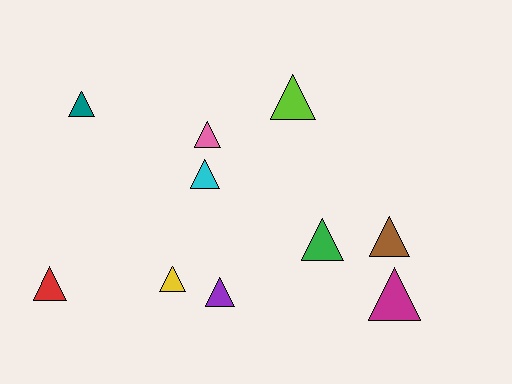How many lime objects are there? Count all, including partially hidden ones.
There is 1 lime object.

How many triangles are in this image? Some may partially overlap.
There are 10 triangles.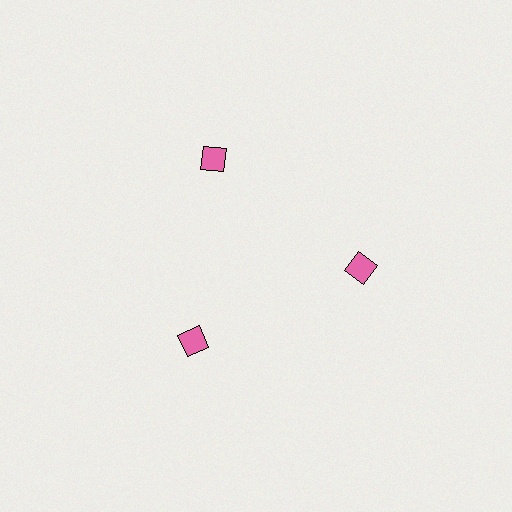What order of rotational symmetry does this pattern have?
This pattern has 3-fold rotational symmetry.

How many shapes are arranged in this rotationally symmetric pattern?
There are 3 shapes, arranged in 3 groups of 1.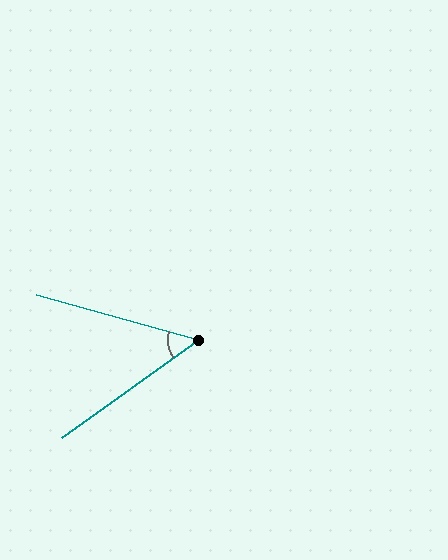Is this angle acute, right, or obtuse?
It is acute.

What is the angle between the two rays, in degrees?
Approximately 51 degrees.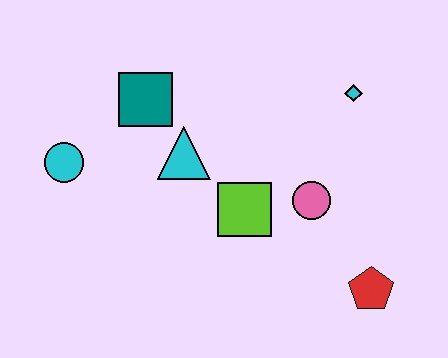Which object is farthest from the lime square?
The cyan circle is farthest from the lime square.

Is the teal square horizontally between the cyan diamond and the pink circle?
No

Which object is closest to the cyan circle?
The teal square is closest to the cyan circle.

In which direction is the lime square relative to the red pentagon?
The lime square is to the left of the red pentagon.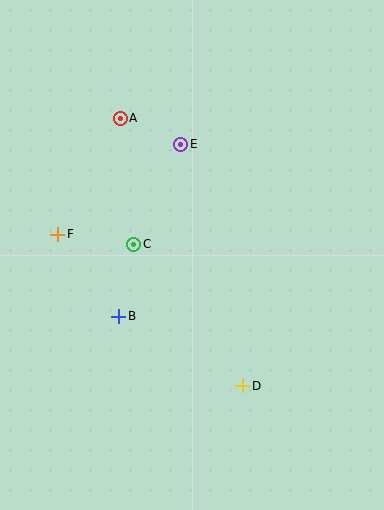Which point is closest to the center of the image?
Point C at (134, 244) is closest to the center.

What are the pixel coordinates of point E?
Point E is at (181, 144).